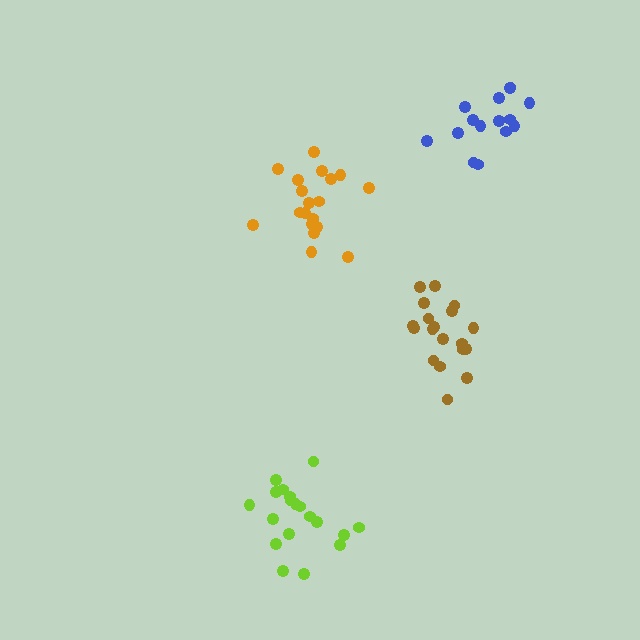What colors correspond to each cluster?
The clusters are colored: orange, blue, lime, brown.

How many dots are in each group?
Group 1: 19 dots, Group 2: 15 dots, Group 3: 19 dots, Group 4: 19 dots (72 total).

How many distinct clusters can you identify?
There are 4 distinct clusters.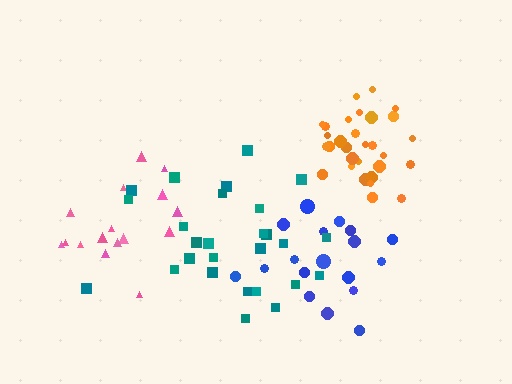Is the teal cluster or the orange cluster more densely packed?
Orange.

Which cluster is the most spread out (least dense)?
Blue.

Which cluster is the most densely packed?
Orange.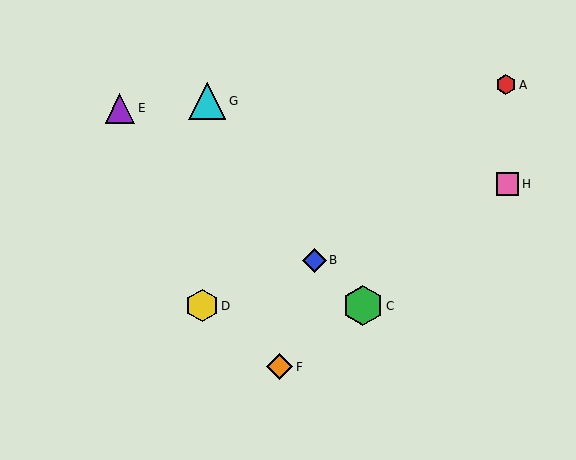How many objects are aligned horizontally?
2 objects (C, D) are aligned horizontally.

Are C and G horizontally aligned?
No, C is at y≈306 and G is at y≈101.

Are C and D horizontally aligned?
Yes, both are at y≈306.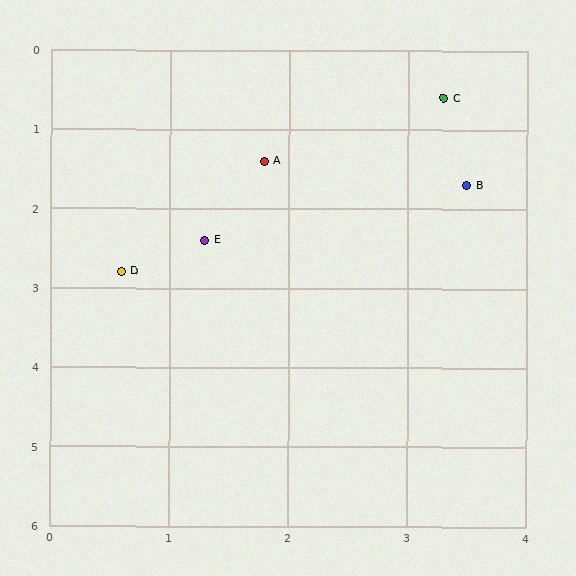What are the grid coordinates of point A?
Point A is at approximately (1.8, 1.4).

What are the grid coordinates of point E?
Point E is at approximately (1.3, 2.4).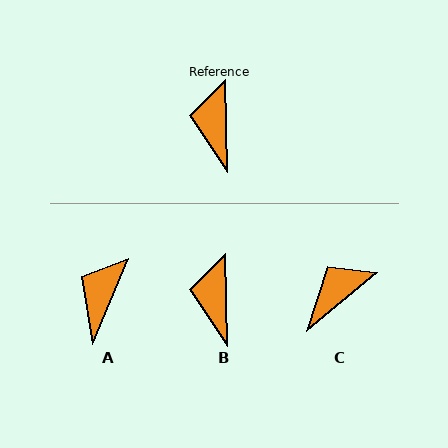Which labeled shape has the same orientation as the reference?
B.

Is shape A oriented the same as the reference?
No, it is off by about 24 degrees.